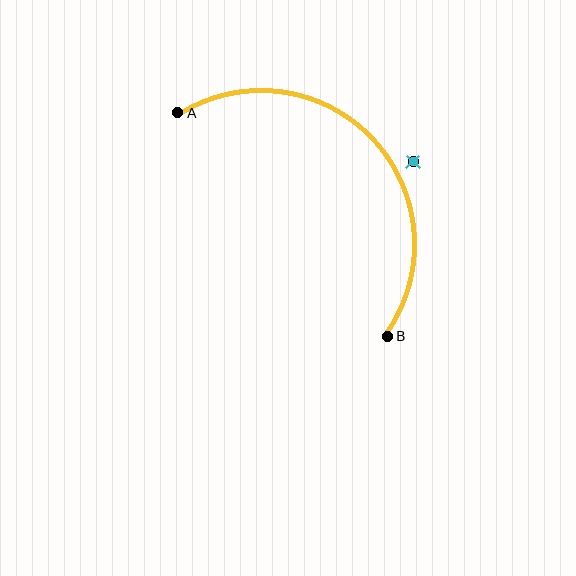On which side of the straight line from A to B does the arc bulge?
The arc bulges above and to the right of the straight line connecting A and B.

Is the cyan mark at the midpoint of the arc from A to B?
No — the cyan mark does not lie on the arc at all. It sits slightly outside the curve.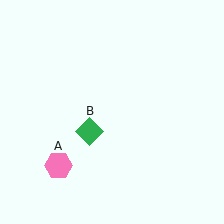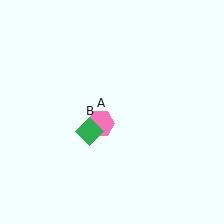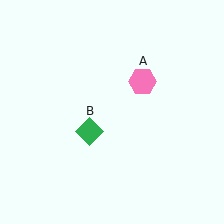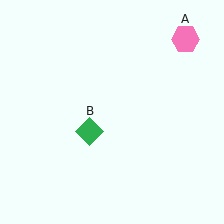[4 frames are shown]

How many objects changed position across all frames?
1 object changed position: pink hexagon (object A).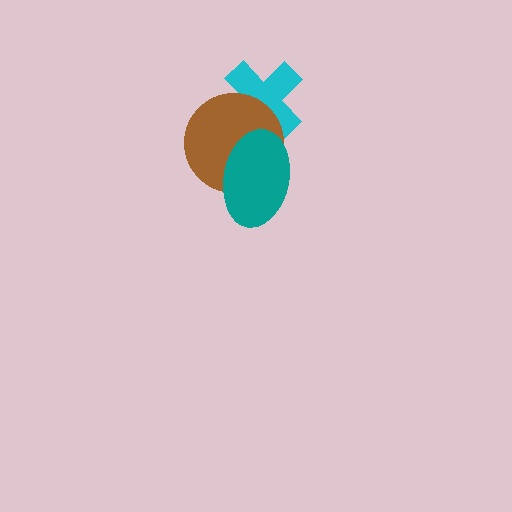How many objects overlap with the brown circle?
2 objects overlap with the brown circle.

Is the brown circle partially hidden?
Yes, it is partially covered by another shape.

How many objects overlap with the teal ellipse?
2 objects overlap with the teal ellipse.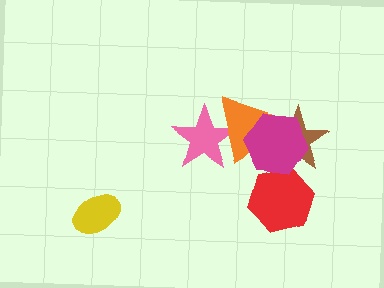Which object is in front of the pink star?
The orange triangle is in front of the pink star.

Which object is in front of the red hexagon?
The magenta hexagon is in front of the red hexagon.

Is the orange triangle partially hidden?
Yes, it is partially covered by another shape.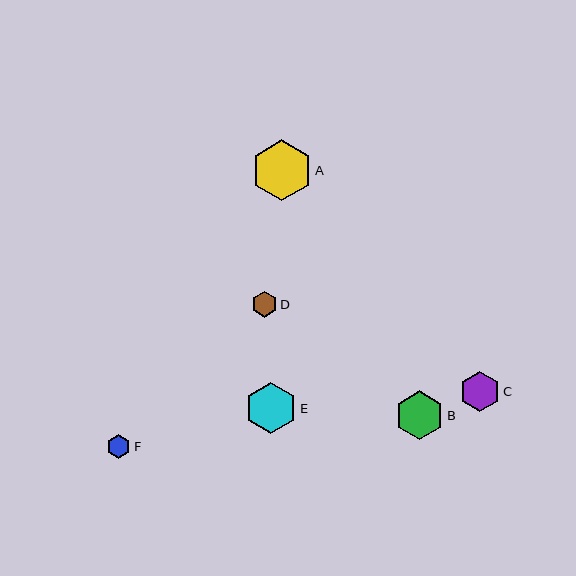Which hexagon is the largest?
Hexagon A is the largest with a size of approximately 61 pixels.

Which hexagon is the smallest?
Hexagon F is the smallest with a size of approximately 24 pixels.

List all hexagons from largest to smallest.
From largest to smallest: A, E, B, C, D, F.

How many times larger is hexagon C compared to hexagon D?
Hexagon C is approximately 1.6 times the size of hexagon D.